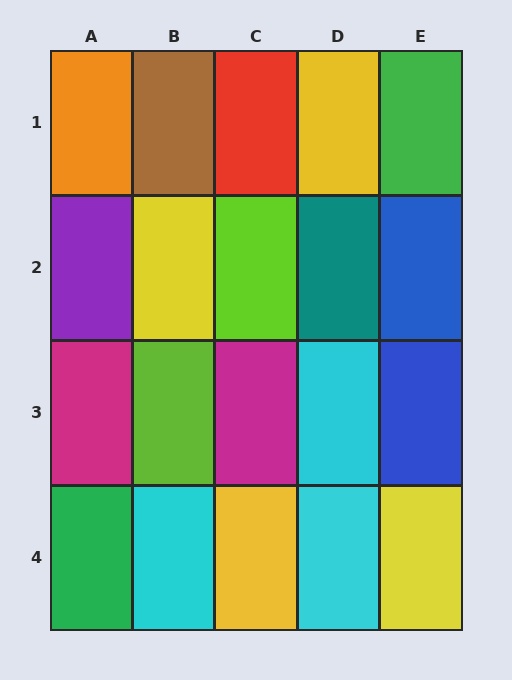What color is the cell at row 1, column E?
Green.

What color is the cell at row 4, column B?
Cyan.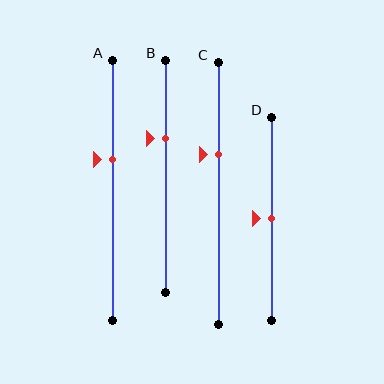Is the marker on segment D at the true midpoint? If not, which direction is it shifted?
Yes, the marker on segment D is at the true midpoint.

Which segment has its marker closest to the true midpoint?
Segment D has its marker closest to the true midpoint.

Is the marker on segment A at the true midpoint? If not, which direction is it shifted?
No, the marker on segment A is shifted upward by about 12% of the segment length.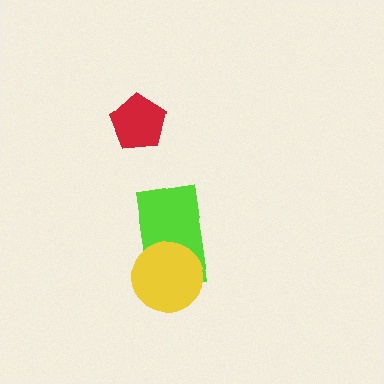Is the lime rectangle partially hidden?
Yes, it is partially covered by another shape.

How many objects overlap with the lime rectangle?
1 object overlaps with the lime rectangle.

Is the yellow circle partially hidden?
No, no other shape covers it.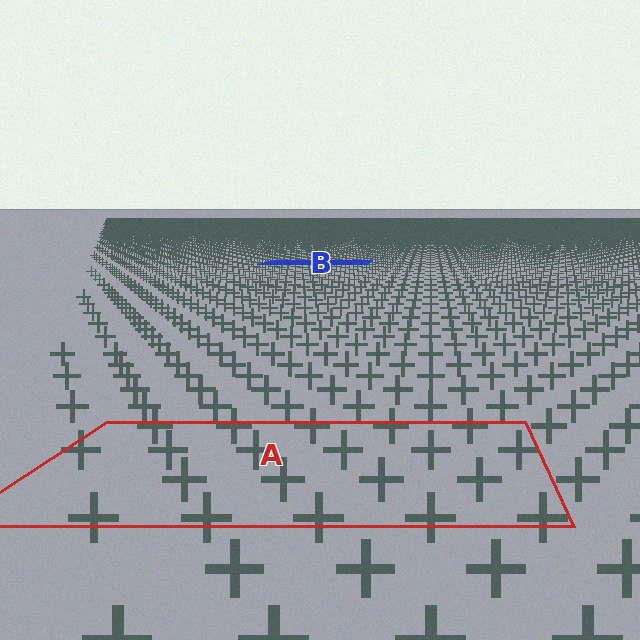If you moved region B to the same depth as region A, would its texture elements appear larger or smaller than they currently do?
They would appear larger. At a closer depth, the same texture elements are projected at a bigger on-screen size.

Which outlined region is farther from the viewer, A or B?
Region B is farther from the viewer — the texture elements inside it appear smaller and more densely packed.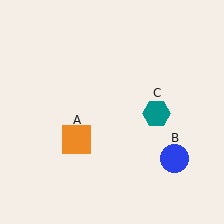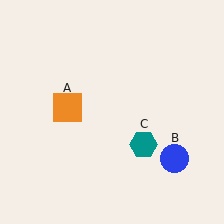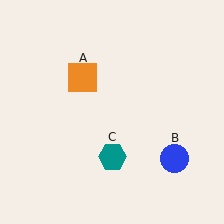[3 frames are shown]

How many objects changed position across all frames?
2 objects changed position: orange square (object A), teal hexagon (object C).